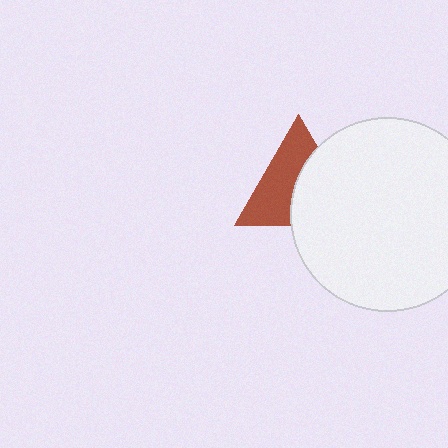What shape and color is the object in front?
The object in front is a white circle.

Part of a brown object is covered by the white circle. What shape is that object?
It is a triangle.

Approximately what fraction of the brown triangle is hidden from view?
Roughly 47% of the brown triangle is hidden behind the white circle.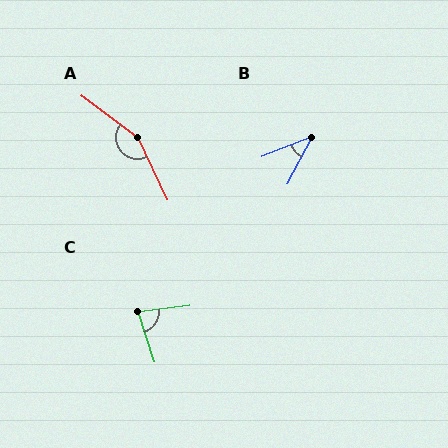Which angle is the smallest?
B, at approximately 40 degrees.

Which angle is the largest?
A, at approximately 152 degrees.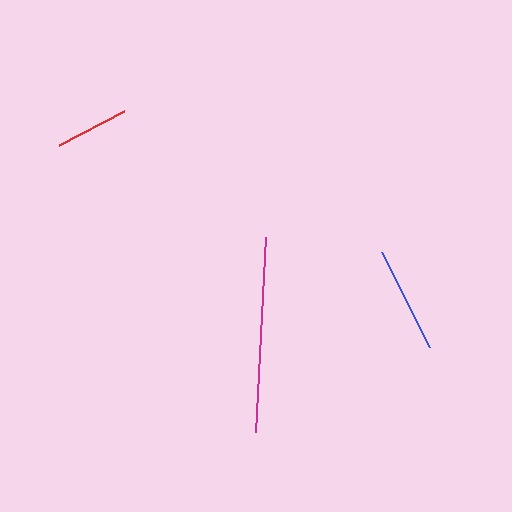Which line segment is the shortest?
The red line is the shortest at approximately 74 pixels.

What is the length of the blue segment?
The blue segment is approximately 105 pixels long.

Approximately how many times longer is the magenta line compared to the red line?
The magenta line is approximately 2.7 times the length of the red line.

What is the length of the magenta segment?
The magenta segment is approximately 196 pixels long.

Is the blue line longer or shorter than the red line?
The blue line is longer than the red line.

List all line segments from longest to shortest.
From longest to shortest: magenta, blue, red.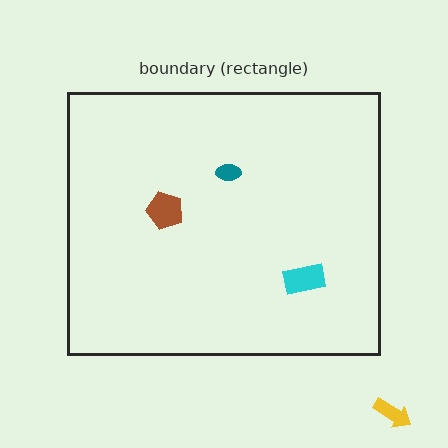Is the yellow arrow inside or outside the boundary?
Outside.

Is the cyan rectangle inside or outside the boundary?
Inside.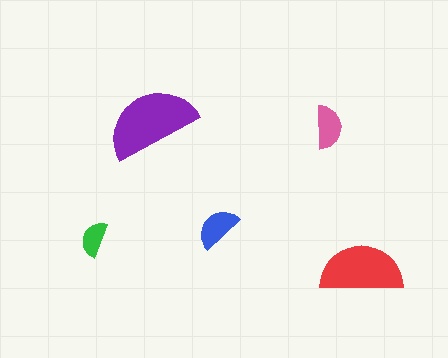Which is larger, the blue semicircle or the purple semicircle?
The purple one.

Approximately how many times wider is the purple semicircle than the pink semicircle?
About 2 times wider.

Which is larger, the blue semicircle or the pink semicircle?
The blue one.